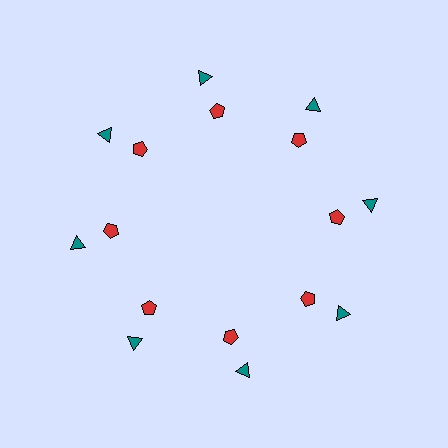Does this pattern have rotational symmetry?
Yes, this pattern has 8-fold rotational symmetry. It looks the same after rotating 45 degrees around the center.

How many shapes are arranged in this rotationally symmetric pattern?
There are 16 shapes, arranged in 8 groups of 2.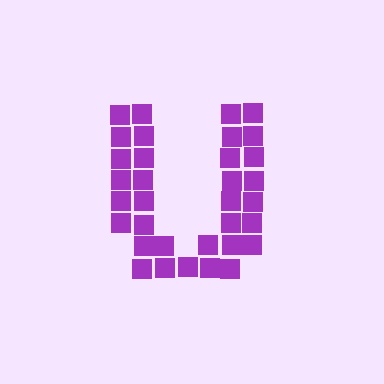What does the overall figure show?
The overall figure shows the letter U.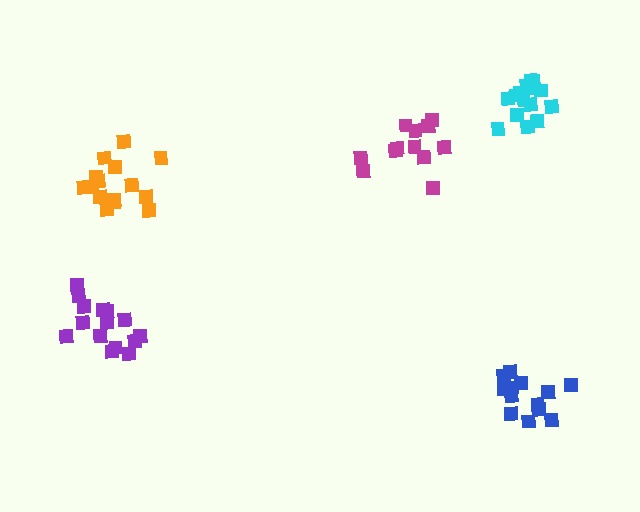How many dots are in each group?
Group 1: 12 dots, Group 2: 16 dots, Group 3: 15 dots, Group 4: 16 dots, Group 5: 13 dots (72 total).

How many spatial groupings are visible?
There are 5 spatial groupings.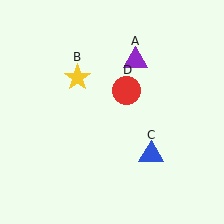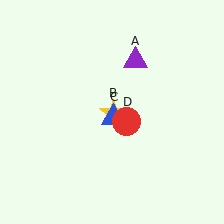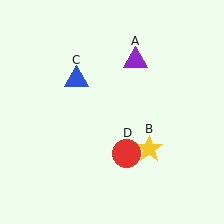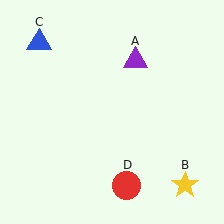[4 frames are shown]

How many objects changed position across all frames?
3 objects changed position: yellow star (object B), blue triangle (object C), red circle (object D).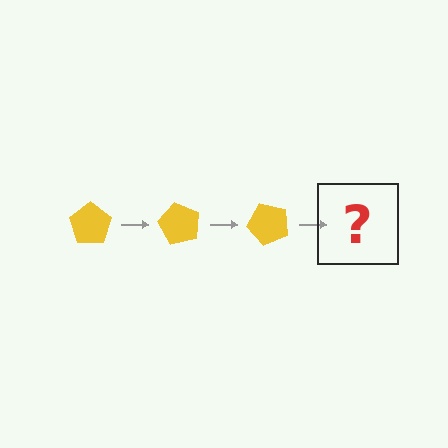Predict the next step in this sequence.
The next step is a yellow pentagon rotated 180 degrees.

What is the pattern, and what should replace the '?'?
The pattern is that the pentagon rotates 60 degrees each step. The '?' should be a yellow pentagon rotated 180 degrees.